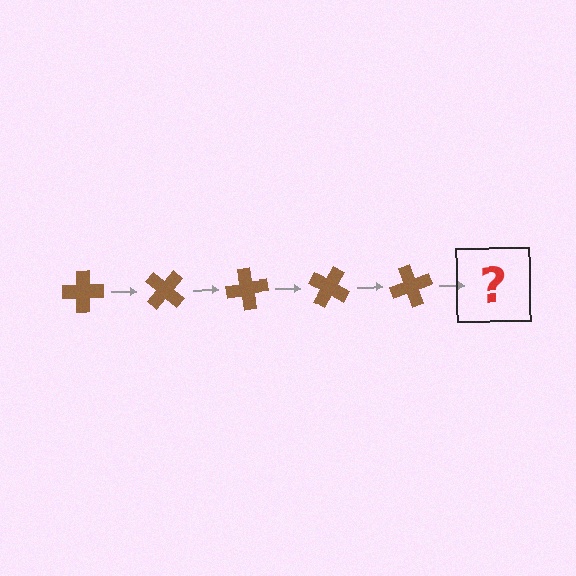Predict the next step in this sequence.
The next step is a brown cross rotated 200 degrees.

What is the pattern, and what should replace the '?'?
The pattern is that the cross rotates 40 degrees each step. The '?' should be a brown cross rotated 200 degrees.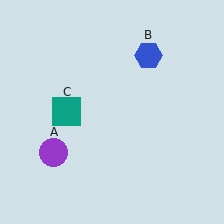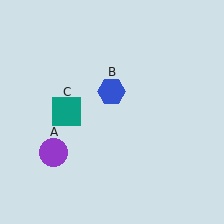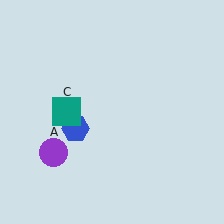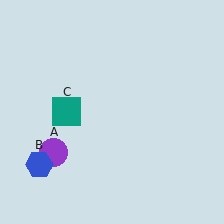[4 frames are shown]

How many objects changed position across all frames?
1 object changed position: blue hexagon (object B).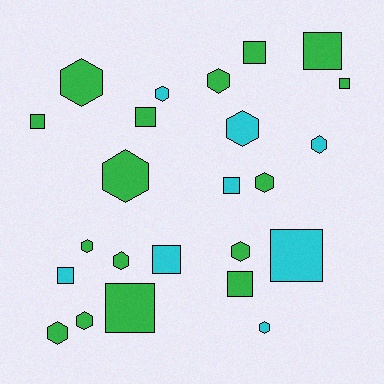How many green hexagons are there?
There are 9 green hexagons.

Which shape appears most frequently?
Hexagon, with 13 objects.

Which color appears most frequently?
Green, with 16 objects.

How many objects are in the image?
There are 24 objects.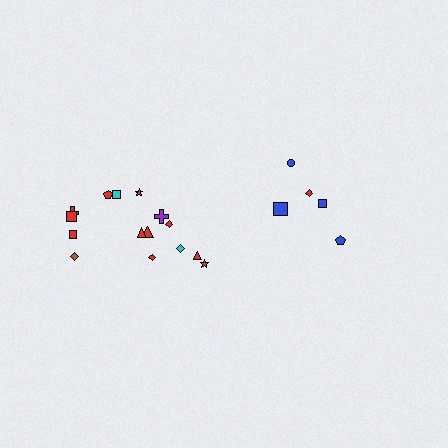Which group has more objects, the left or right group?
The left group.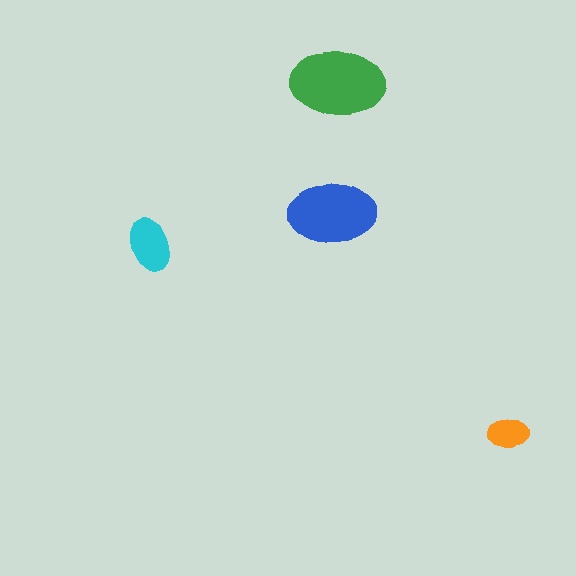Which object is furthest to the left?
The cyan ellipse is leftmost.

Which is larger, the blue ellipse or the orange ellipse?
The blue one.